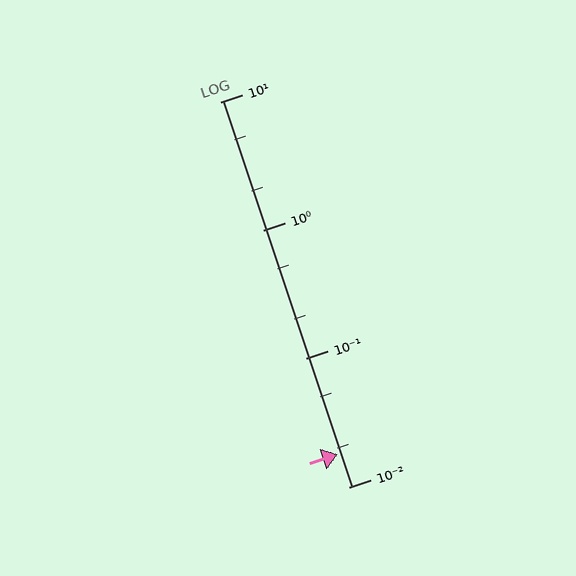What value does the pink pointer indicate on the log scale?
The pointer indicates approximately 0.018.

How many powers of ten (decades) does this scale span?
The scale spans 3 decades, from 0.01 to 10.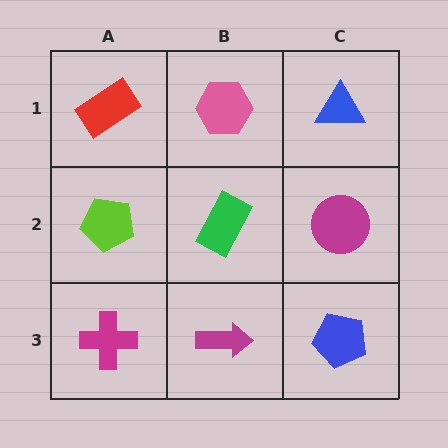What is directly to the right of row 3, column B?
A blue pentagon.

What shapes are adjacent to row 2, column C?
A blue triangle (row 1, column C), a blue pentagon (row 3, column C), a green rectangle (row 2, column B).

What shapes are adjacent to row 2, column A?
A red rectangle (row 1, column A), a magenta cross (row 3, column A), a green rectangle (row 2, column B).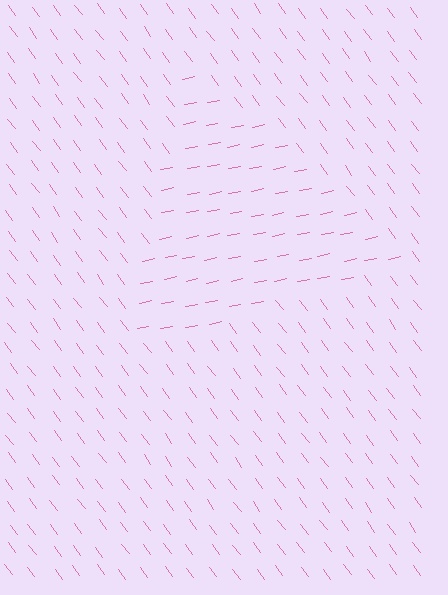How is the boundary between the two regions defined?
The boundary is defined purely by a change in line orientation (approximately 66 degrees difference). All lines are the same color and thickness.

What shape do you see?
I see a triangle.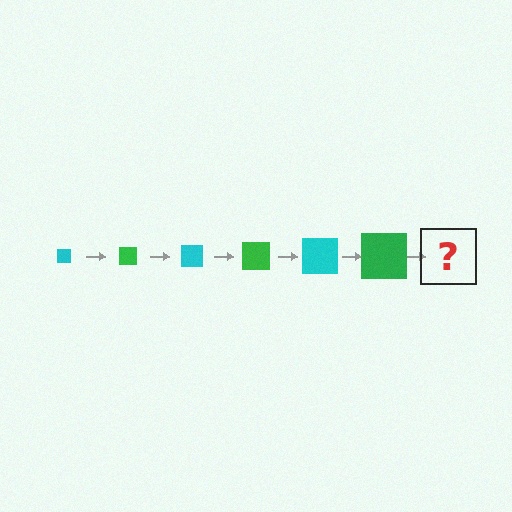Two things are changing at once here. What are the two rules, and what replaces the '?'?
The two rules are that the square grows larger each step and the color cycles through cyan and green. The '?' should be a cyan square, larger than the previous one.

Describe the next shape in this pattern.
It should be a cyan square, larger than the previous one.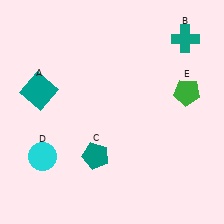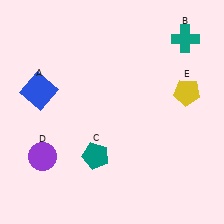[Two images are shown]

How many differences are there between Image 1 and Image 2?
There are 3 differences between the two images.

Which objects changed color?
A changed from teal to blue. D changed from cyan to purple. E changed from green to yellow.